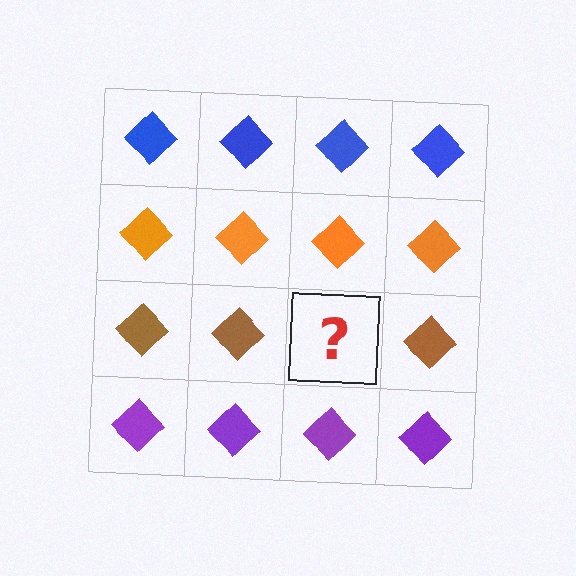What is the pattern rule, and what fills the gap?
The rule is that each row has a consistent color. The gap should be filled with a brown diamond.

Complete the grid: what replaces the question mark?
The question mark should be replaced with a brown diamond.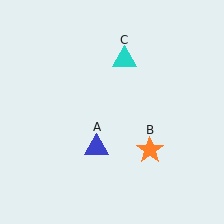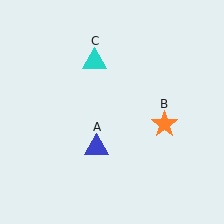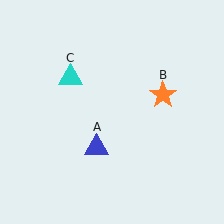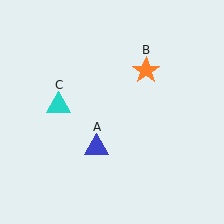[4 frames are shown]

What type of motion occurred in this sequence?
The orange star (object B), cyan triangle (object C) rotated counterclockwise around the center of the scene.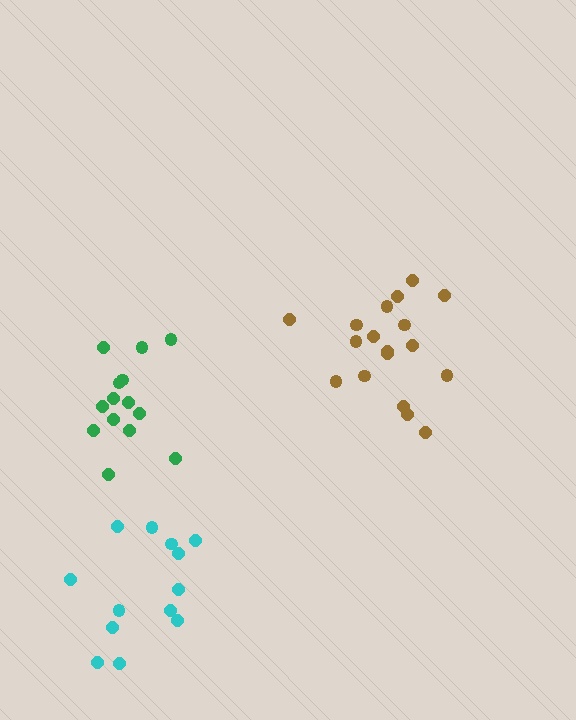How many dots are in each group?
Group 1: 13 dots, Group 2: 18 dots, Group 3: 14 dots (45 total).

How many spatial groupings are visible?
There are 3 spatial groupings.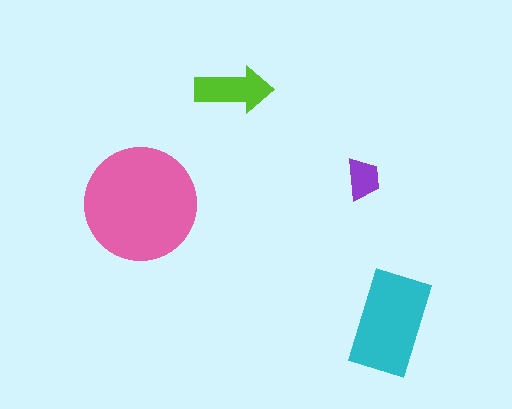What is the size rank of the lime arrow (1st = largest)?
3rd.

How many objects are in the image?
There are 4 objects in the image.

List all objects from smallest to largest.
The purple trapezoid, the lime arrow, the cyan rectangle, the pink circle.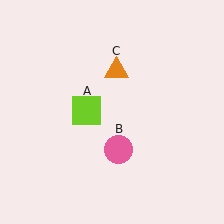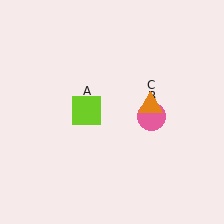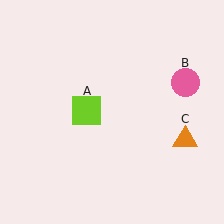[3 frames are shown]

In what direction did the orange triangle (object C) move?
The orange triangle (object C) moved down and to the right.